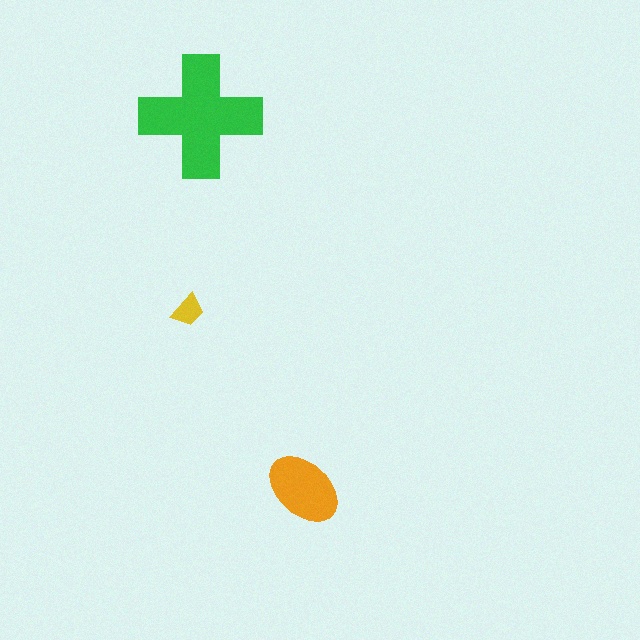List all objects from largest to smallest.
The green cross, the orange ellipse, the yellow trapezoid.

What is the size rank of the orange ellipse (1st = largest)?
2nd.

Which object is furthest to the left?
The yellow trapezoid is leftmost.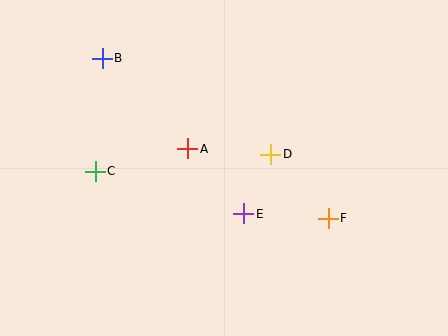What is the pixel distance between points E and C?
The distance between E and C is 154 pixels.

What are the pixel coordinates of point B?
Point B is at (102, 58).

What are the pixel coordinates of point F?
Point F is at (328, 218).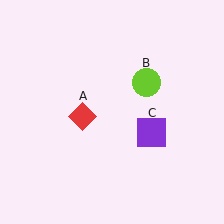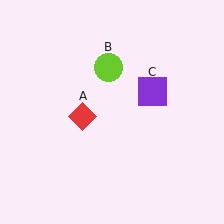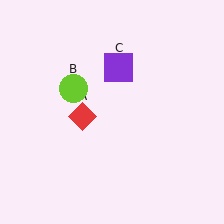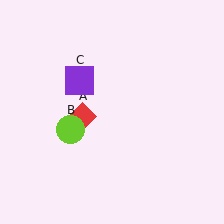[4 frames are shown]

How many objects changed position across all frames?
2 objects changed position: lime circle (object B), purple square (object C).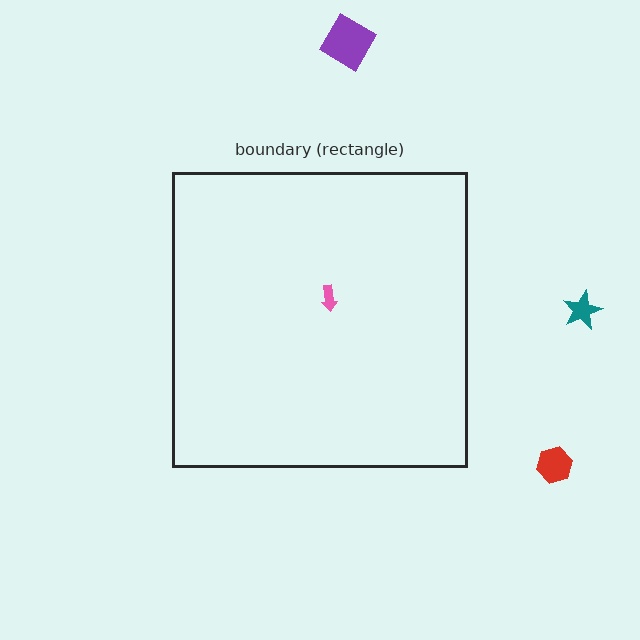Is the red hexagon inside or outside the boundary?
Outside.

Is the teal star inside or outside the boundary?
Outside.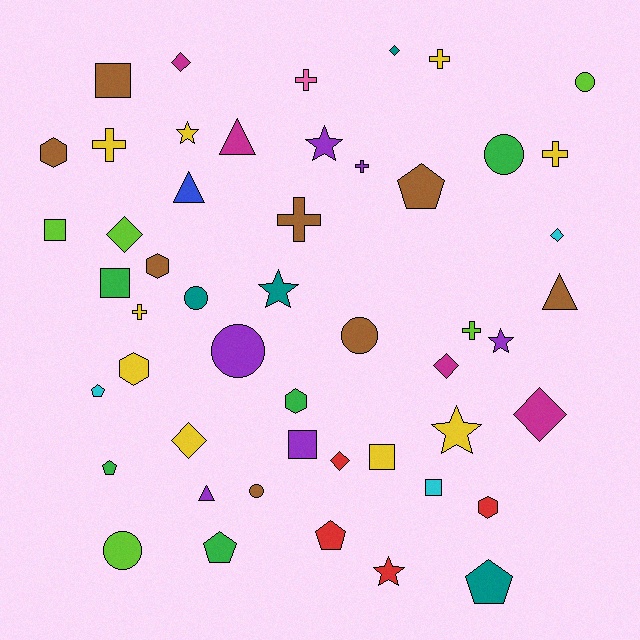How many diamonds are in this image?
There are 8 diamonds.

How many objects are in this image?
There are 50 objects.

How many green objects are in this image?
There are 5 green objects.